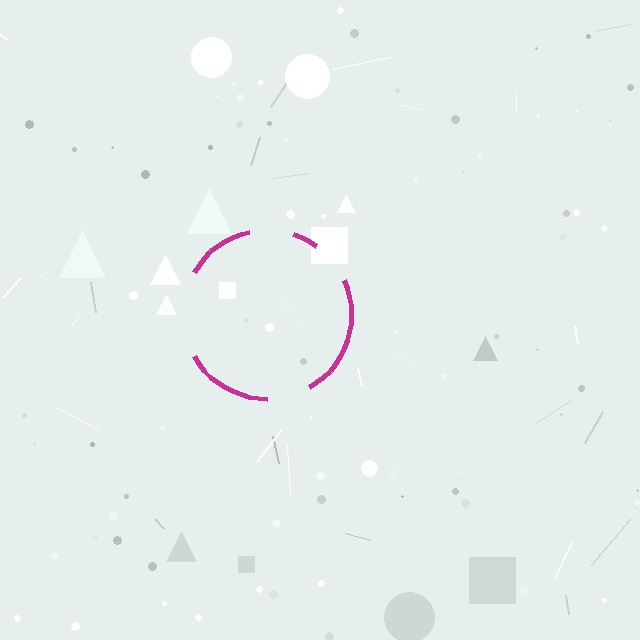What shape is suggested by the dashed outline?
The dashed outline suggests a circle.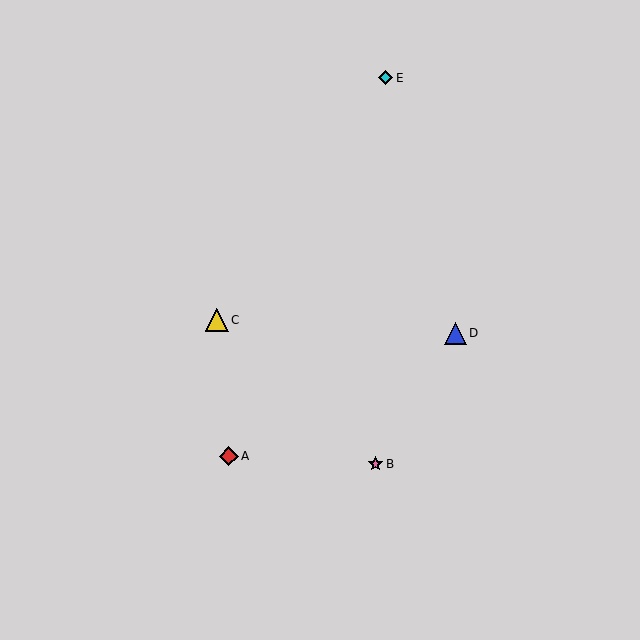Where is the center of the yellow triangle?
The center of the yellow triangle is at (217, 320).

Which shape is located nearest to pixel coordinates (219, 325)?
The yellow triangle (labeled C) at (217, 320) is nearest to that location.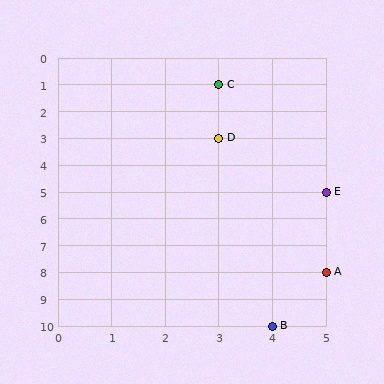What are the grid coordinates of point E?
Point E is at grid coordinates (5, 5).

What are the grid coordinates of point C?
Point C is at grid coordinates (3, 1).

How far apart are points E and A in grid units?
Points E and A are 3 rows apart.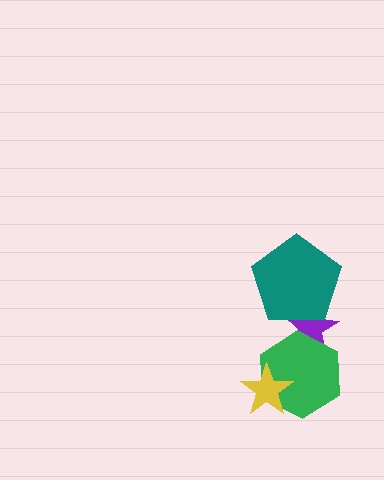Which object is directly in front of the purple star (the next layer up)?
The teal pentagon is directly in front of the purple star.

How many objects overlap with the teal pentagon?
1 object overlaps with the teal pentagon.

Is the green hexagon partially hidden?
Yes, it is partially covered by another shape.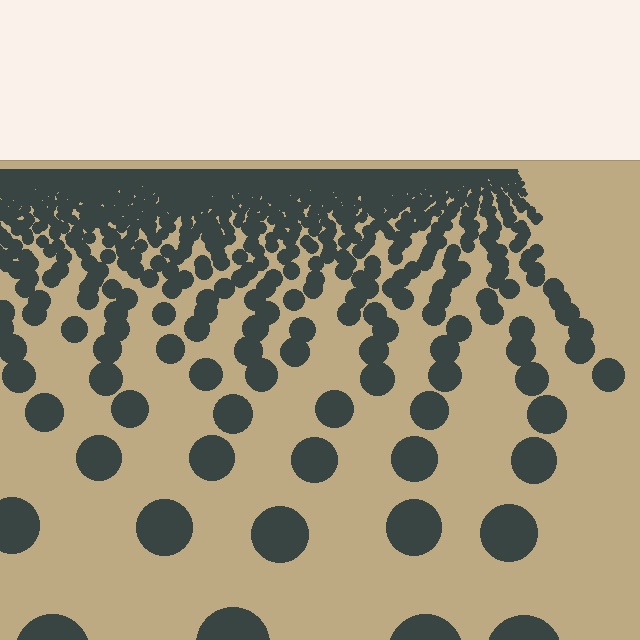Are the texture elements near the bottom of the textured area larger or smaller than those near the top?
Larger. Near the bottom, elements are closer to the viewer and appear at a bigger on-screen size.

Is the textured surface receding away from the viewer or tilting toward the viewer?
The surface is receding away from the viewer. Texture elements get smaller and denser toward the top.